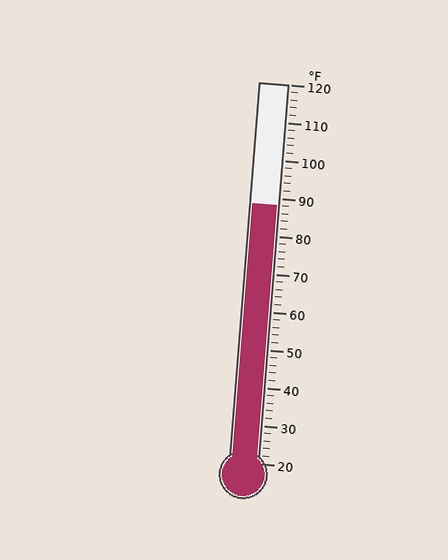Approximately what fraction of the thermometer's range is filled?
The thermometer is filled to approximately 70% of its range.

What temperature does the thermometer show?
The thermometer shows approximately 88°F.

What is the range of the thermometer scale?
The thermometer scale ranges from 20°F to 120°F.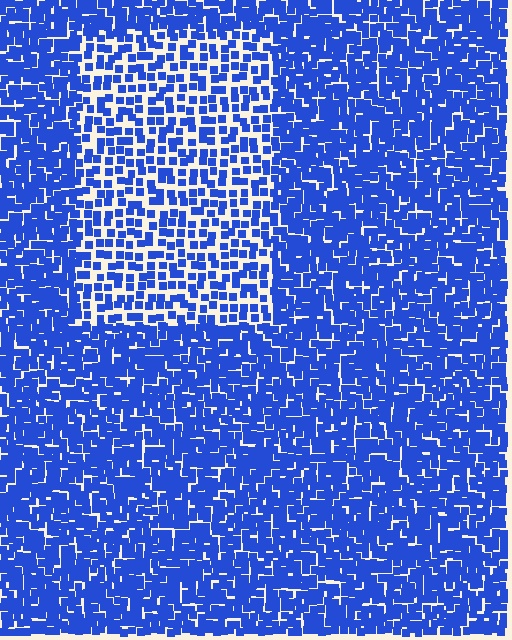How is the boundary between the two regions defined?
The boundary is defined by a change in element density (approximately 1.9x ratio). All elements are the same color, size, and shape.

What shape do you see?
I see a rectangle.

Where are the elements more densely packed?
The elements are more densely packed outside the rectangle boundary.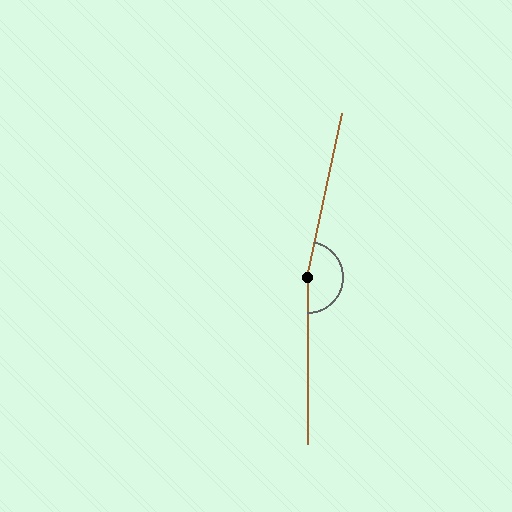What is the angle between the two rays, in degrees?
Approximately 168 degrees.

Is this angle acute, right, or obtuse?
It is obtuse.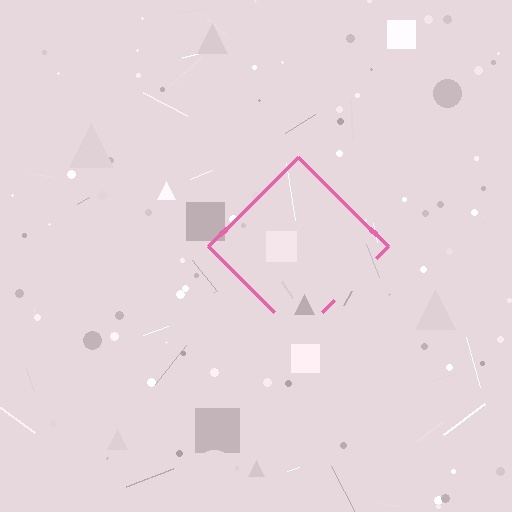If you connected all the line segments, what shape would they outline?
They would outline a diamond.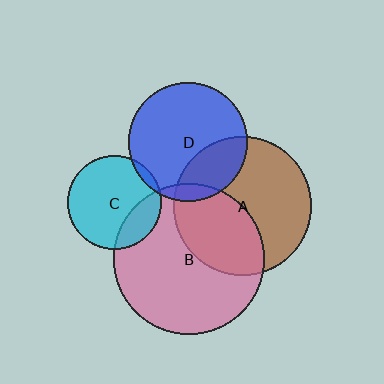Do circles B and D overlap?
Yes.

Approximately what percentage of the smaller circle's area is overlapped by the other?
Approximately 5%.